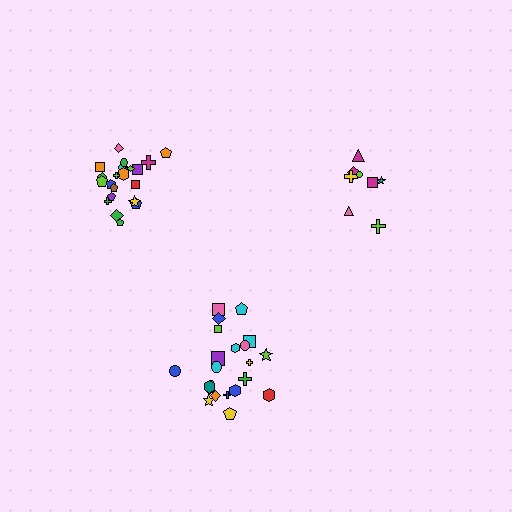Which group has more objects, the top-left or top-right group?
The top-left group.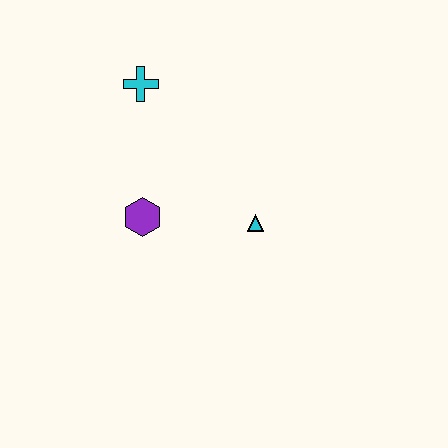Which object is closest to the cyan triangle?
The purple hexagon is closest to the cyan triangle.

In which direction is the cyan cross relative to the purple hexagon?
The cyan cross is above the purple hexagon.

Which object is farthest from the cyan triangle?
The cyan cross is farthest from the cyan triangle.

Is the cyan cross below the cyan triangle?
No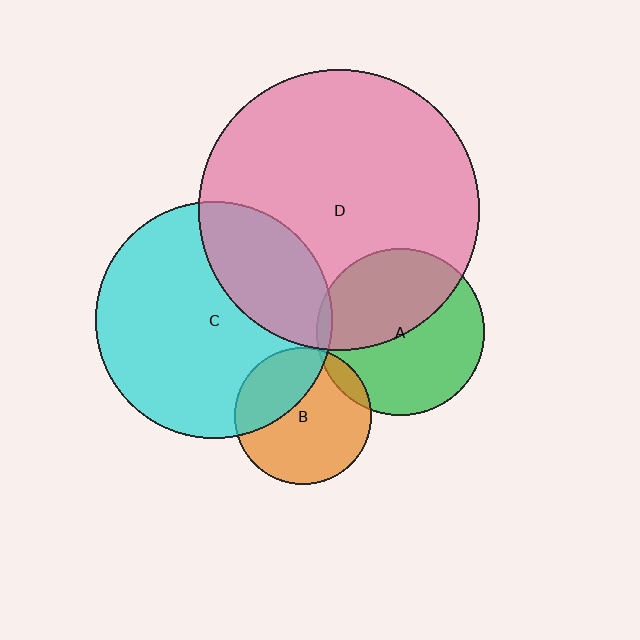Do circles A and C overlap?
Yes.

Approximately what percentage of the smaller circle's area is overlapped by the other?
Approximately 5%.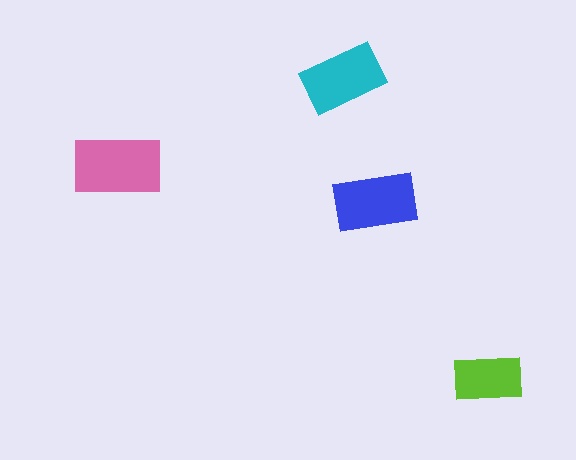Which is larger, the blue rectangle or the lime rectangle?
The blue one.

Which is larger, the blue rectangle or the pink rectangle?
The pink one.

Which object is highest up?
The cyan rectangle is topmost.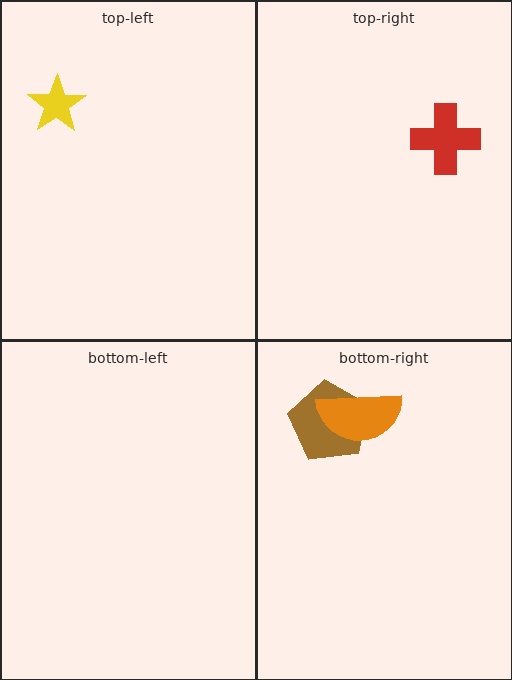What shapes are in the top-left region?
The yellow star.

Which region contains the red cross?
The top-right region.